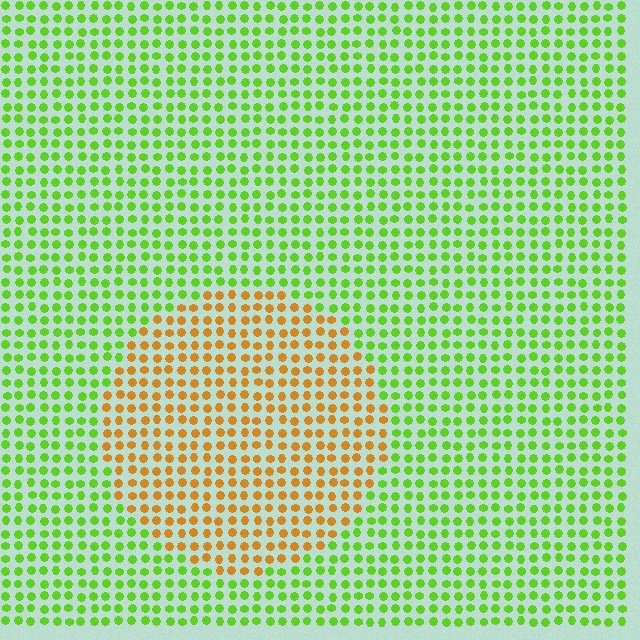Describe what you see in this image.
The image is filled with small lime elements in a uniform arrangement. A circle-shaped region is visible where the elements are tinted to a slightly different hue, forming a subtle color boundary.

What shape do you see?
I see a circle.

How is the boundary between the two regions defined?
The boundary is defined purely by a slight shift in hue (about 65 degrees). Spacing, size, and orientation are identical on both sides.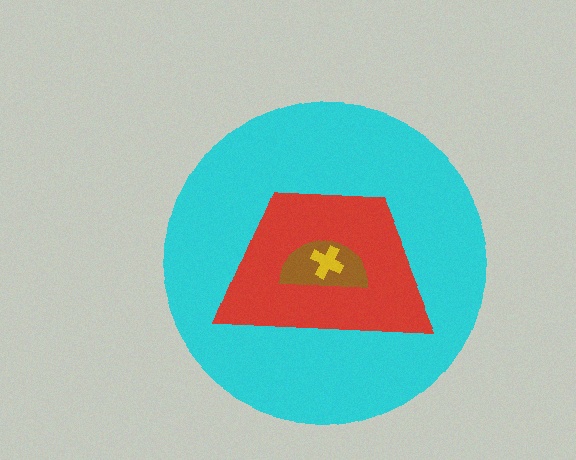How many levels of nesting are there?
4.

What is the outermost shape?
The cyan circle.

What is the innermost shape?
The yellow cross.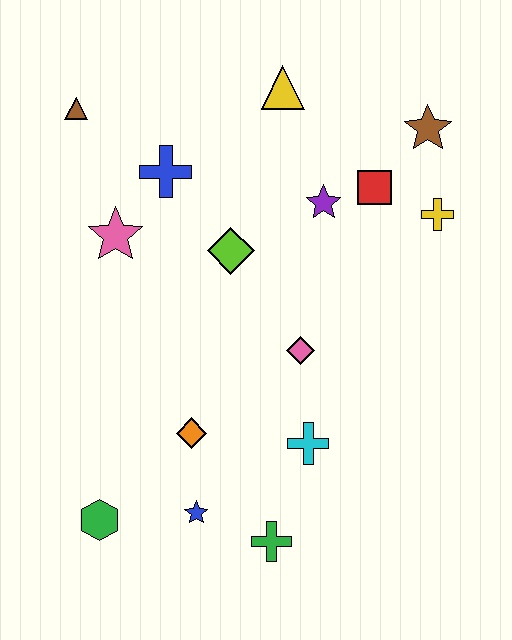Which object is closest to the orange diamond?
The blue star is closest to the orange diamond.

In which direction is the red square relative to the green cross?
The red square is above the green cross.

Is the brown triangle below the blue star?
No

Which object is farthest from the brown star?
The green hexagon is farthest from the brown star.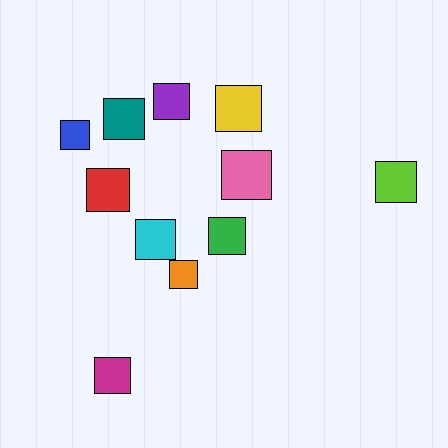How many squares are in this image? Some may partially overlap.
There are 11 squares.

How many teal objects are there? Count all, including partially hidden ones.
There is 1 teal object.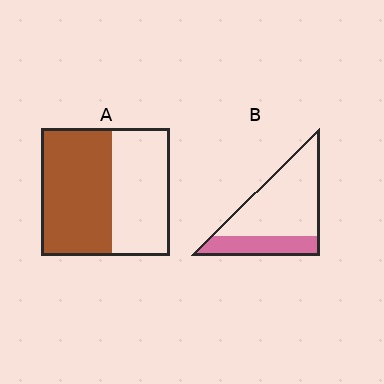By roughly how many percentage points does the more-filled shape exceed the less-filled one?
By roughly 25 percentage points (A over B).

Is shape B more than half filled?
No.